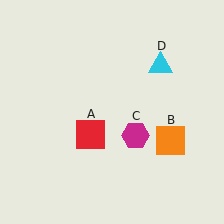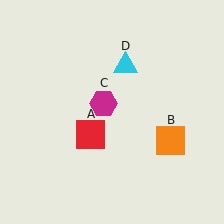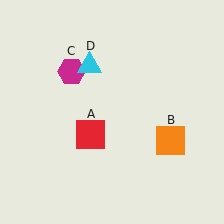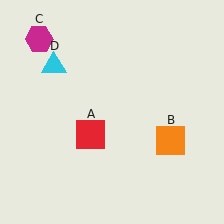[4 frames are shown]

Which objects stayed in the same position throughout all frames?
Red square (object A) and orange square (object B) remained stationary.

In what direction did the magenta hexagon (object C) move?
The magenta hexagon (object C) moved up and to the left.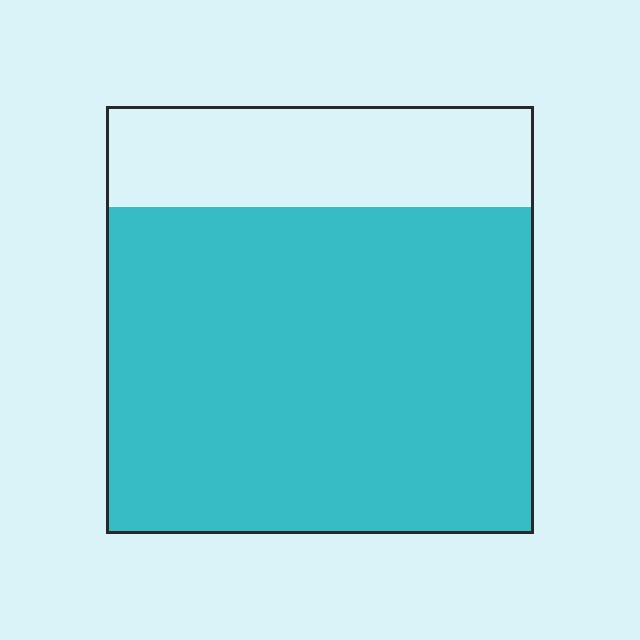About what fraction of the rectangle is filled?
About three quarters (3/4).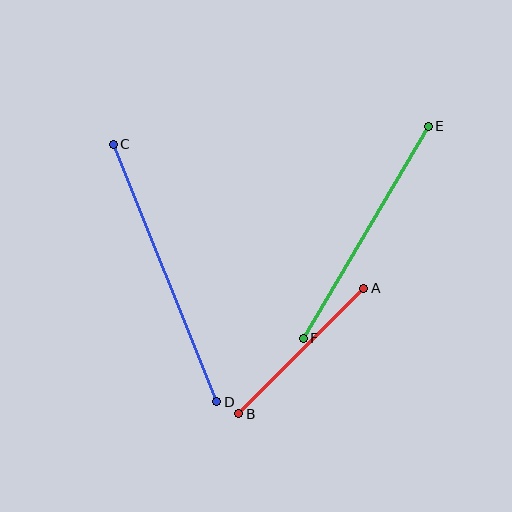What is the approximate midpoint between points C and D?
The midpoint is at approximately (165, 273) pixels.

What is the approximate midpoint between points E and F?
The midpoint is at approximately (366, 232) pixels.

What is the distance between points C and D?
The distance is approximately 278 pixels.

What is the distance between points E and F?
The distance is approximately 246 pixels.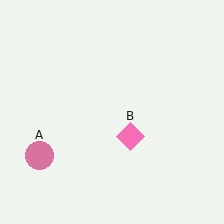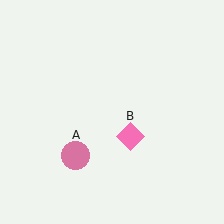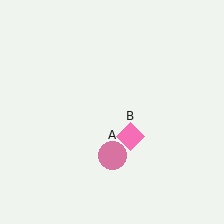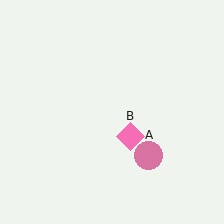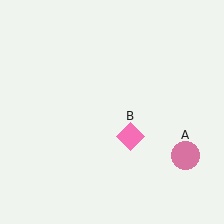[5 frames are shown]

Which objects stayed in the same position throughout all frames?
Pink diamond (object B) remained stationary.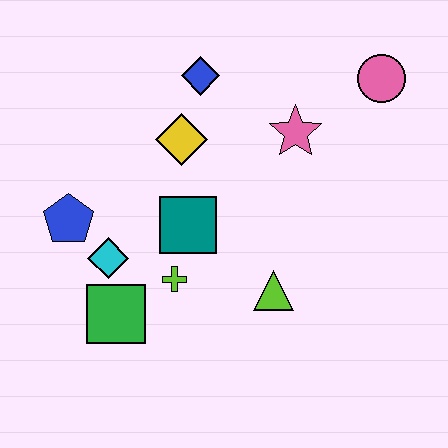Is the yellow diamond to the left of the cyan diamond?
No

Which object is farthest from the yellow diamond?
The pink circle is farthest from the yellow diamond.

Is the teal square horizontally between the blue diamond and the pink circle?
No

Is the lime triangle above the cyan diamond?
No